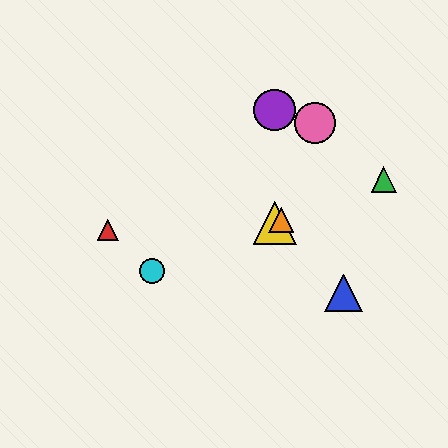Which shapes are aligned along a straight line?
The green triangle, the yellow triangle, the orange triangle, the cyan circle are aligned along a straight line.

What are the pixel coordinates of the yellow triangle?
The yellow triangle is at (275, 223).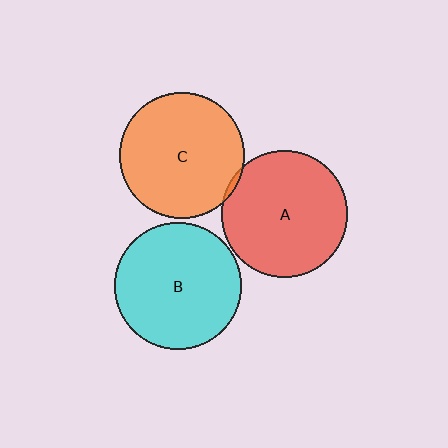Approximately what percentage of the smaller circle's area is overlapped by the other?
Approximately 5%.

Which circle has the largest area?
Circle B (cyan).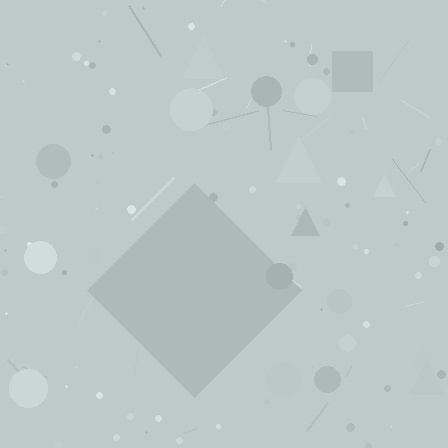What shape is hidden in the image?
A diamond is hidden in the image.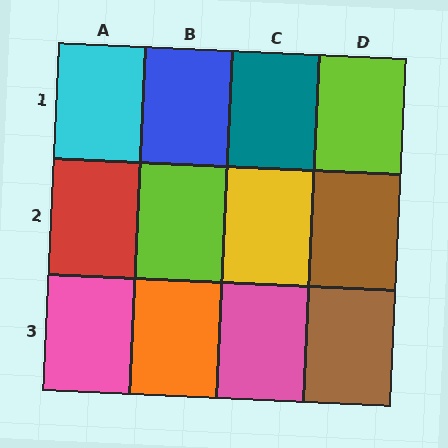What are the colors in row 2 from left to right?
Red, lime, yellow, brown.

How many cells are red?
1 cell is red.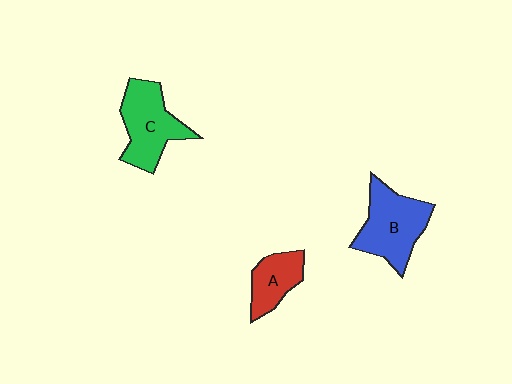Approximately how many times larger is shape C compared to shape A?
Approximately 1.6 times.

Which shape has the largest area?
Shape B (blue).